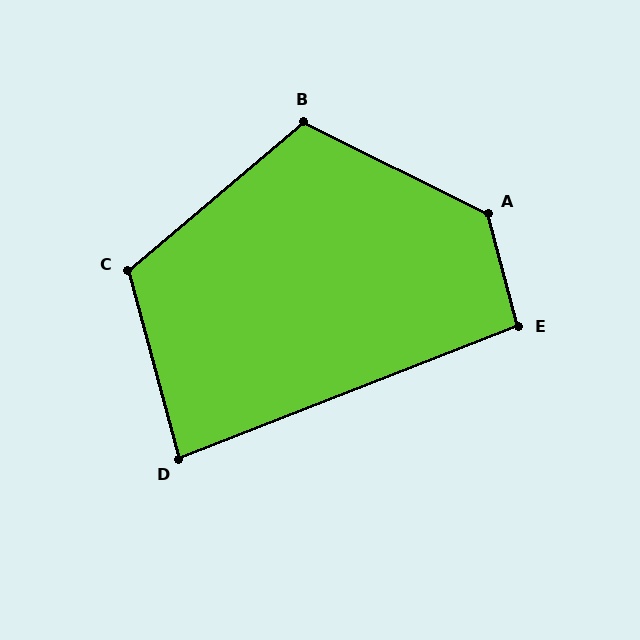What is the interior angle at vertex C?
Approximately 115 degrees (obtuse).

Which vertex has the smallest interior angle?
D, at approximately 84 degrees.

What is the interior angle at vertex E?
Approximately 96 degrees (obtuse).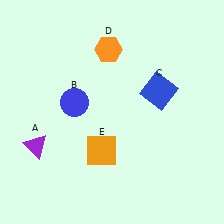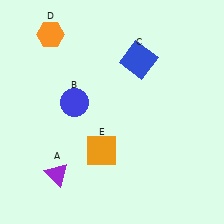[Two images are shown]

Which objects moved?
The objects that moved are: the purple triangle (A), the blue square (C), the orange hexagon (D).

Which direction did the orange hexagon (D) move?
The orange hexagon (D) moved left.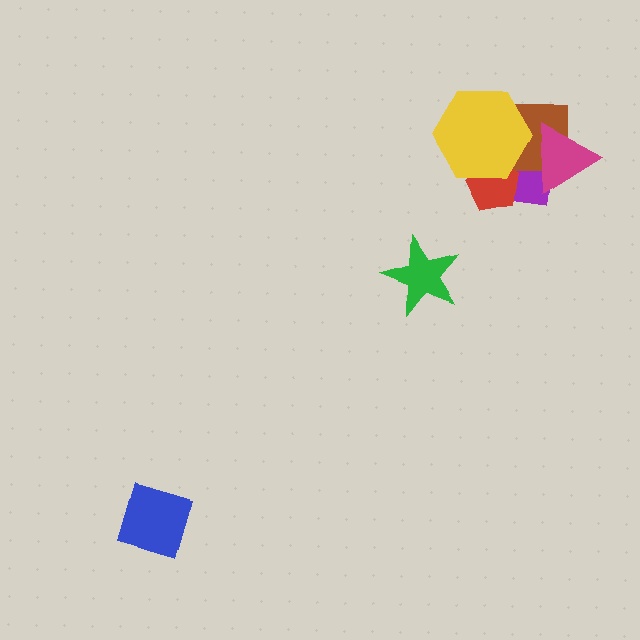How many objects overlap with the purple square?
4 objects overlap with the purple square.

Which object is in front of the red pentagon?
The yellow hexagon is in front of the red pentagon.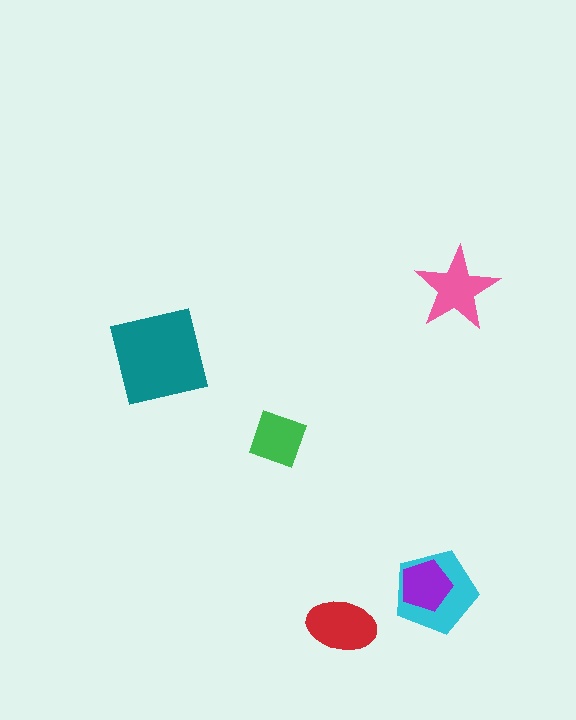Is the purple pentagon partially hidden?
No, no other shape covers it.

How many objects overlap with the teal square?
0 objects overlap with the teal square.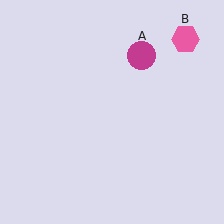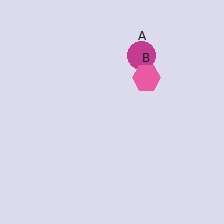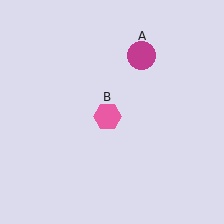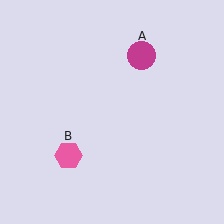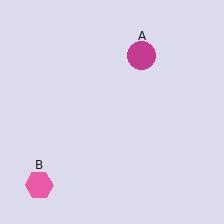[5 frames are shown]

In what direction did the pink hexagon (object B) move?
The pink hexagon (object B) moved down and to the left.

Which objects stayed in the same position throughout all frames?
Magenta circle (object A) remained stationary.